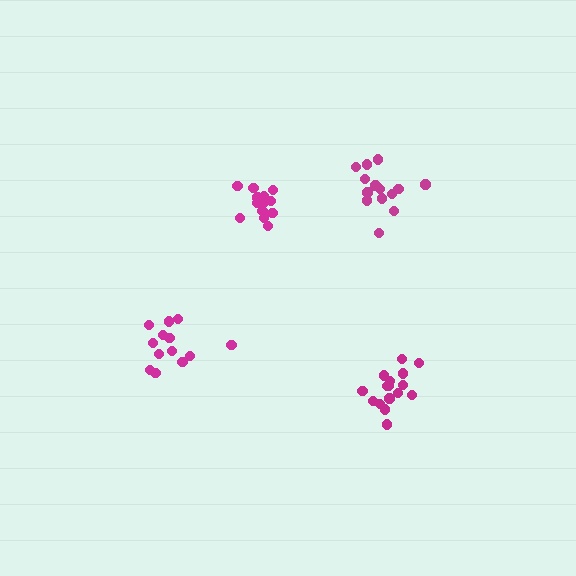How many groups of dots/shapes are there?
There are 4 groups.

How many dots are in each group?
Group 1: 16 dots, Group 2: 13 dots, Group 3: 14 dots, Group 4: 13 dots (56 total).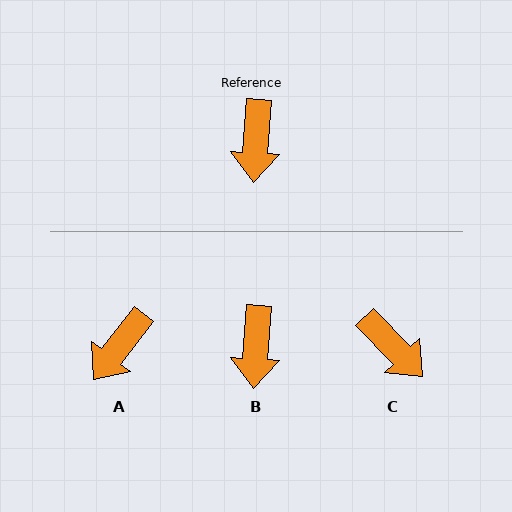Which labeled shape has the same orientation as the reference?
B.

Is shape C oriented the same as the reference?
No, it is off by about 48 degrees.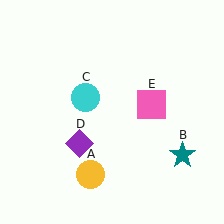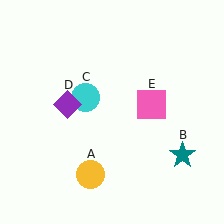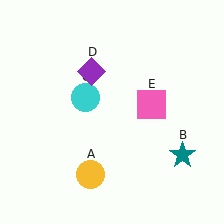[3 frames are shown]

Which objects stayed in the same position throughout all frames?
Yellow circle (object A) and teal star (object B) and cyan circle (object C) and pink square (object E) remained stationary.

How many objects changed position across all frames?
1 object changed position: purple diamond (object D).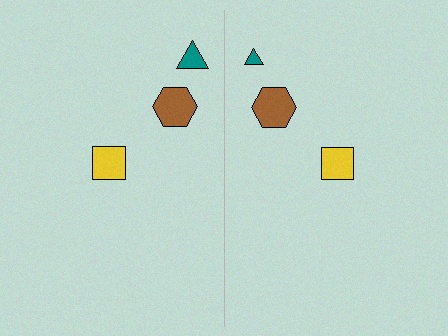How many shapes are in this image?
There are 6 shapes in this image.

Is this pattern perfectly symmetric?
No, the pattern is not perfectly symmetric. The teal triangle on the right side has a different size than its mirror counterpart.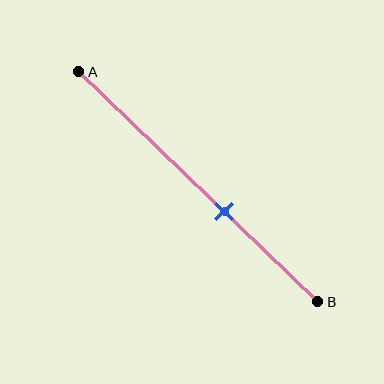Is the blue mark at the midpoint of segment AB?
No, the mark is at about 60% from A, not at the 50% midpoint.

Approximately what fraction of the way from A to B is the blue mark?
The blue mark is approximately 60% of the way from A to B.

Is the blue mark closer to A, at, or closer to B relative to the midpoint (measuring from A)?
The blue mark is closer to point B than the midpoint of segment AB.